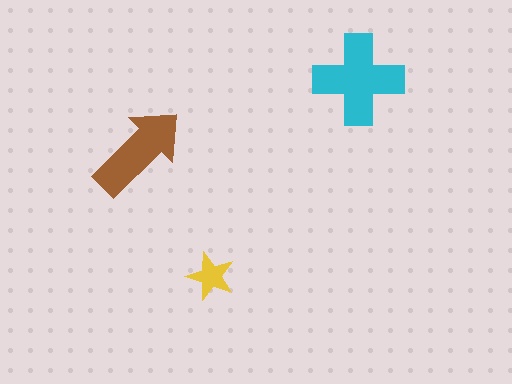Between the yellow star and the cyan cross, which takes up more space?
The cyan cross.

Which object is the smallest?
The yellow star.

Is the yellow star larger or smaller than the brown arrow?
Smaller.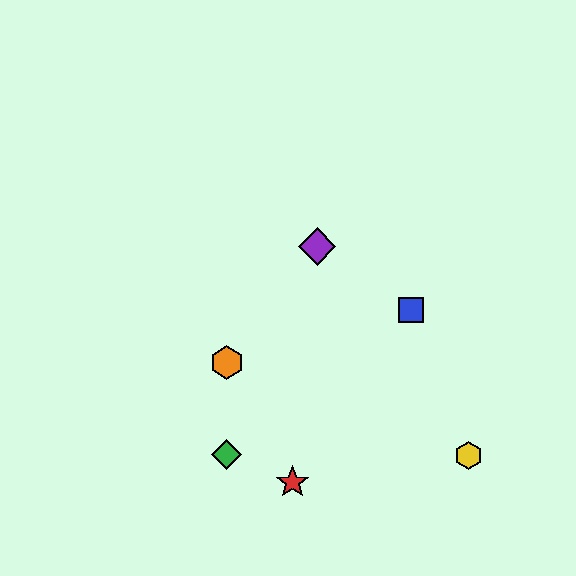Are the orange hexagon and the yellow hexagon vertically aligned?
No, the orange hexagon is at x≈227 and the yellow hexagon is at x≈469.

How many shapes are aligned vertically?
2 shapes (the green diamond, the orange hexagon) are aligned vertically.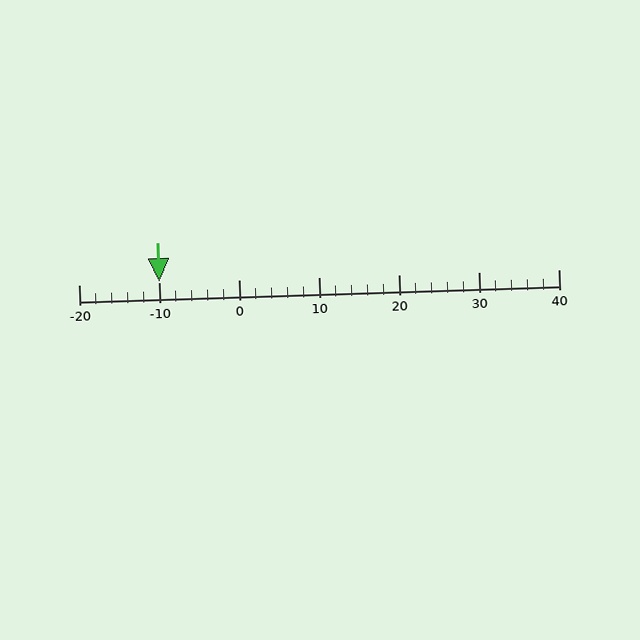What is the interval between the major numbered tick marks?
The major tick marks are spaced 10 units apart.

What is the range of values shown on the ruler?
The ruler shows values from -20 to 40.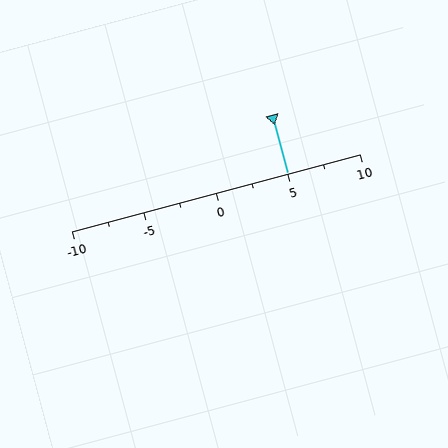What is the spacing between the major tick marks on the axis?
The major ticks are spaced 5 apart.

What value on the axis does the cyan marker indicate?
The marker indicates approximately 5.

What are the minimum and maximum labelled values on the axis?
The axis runs from -10 to 10.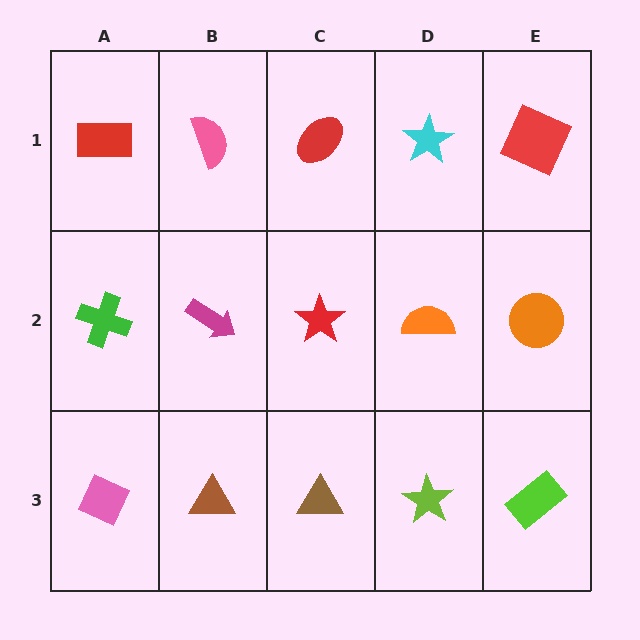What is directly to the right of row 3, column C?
A lime star.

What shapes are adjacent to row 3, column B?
A magenta arrow (row 2, column B), a pink diamond (row 3, column A), a brown triangle (row 3, column C).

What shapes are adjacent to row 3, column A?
A green cross (row 2, column A), a brown triangle (row 3, column B).